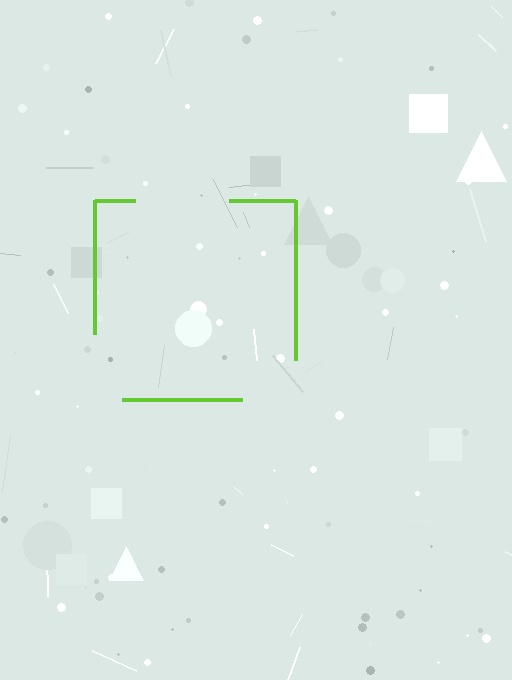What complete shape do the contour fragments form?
The contour fragments form a square.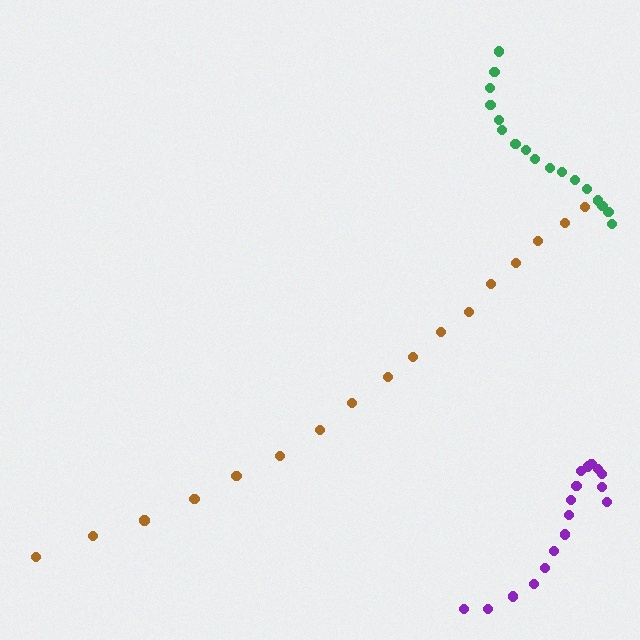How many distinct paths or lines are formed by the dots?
There are 3 distinct paths.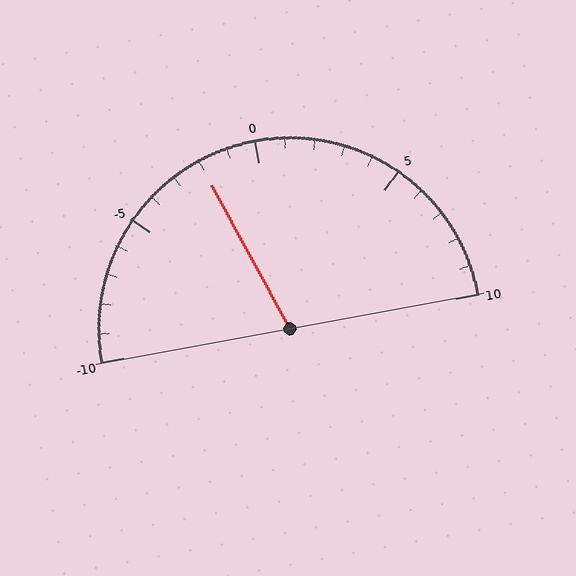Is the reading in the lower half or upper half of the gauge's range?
The reading is in the lower half of the range (-10 to 10).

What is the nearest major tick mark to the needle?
The nearest major tick mark is 0.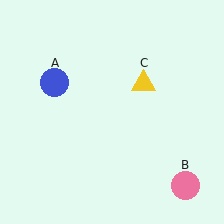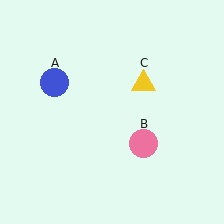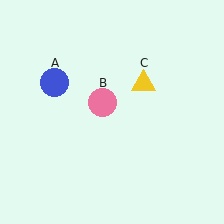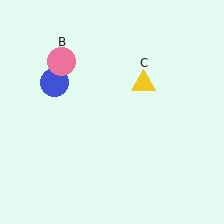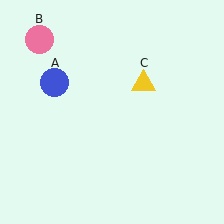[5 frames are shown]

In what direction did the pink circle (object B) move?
The pink circle (object B) moved up and to the left.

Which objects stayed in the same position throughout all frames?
Blue circle (object A) and yellow triangle (object C) remained stationary.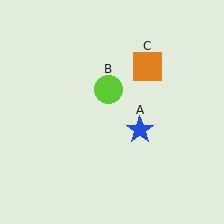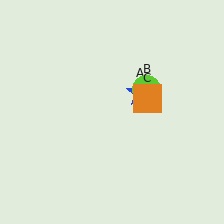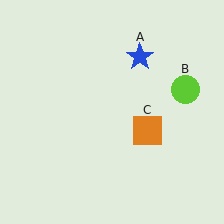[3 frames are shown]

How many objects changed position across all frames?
3 objects changed position: blue star (object A), lime circle (object B), orange square (object C).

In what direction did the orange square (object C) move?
The orange square (object C) moved down.